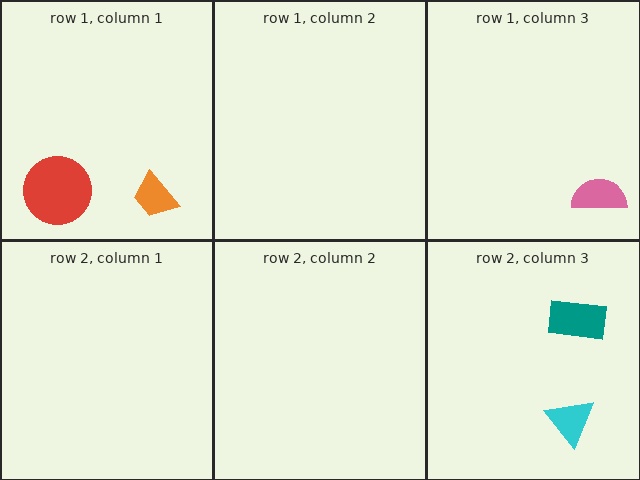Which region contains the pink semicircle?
The row 1, column 3 region.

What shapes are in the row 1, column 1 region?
The red circle, the orange trapezoid.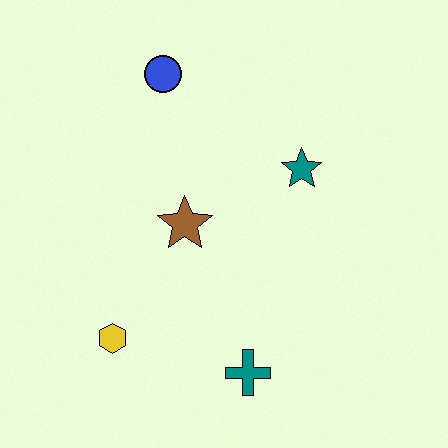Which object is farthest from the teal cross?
The blue circle is farthest from the teal cross.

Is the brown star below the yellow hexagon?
No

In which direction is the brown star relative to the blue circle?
The brown star is below the blue circle.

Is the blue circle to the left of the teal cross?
Yes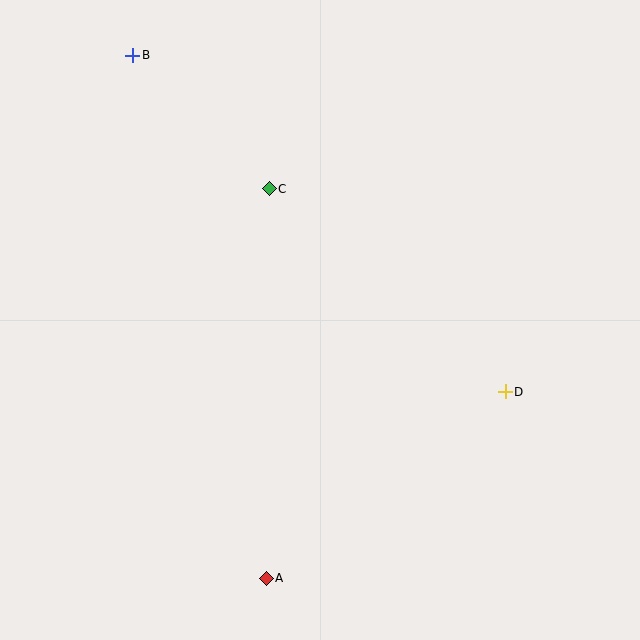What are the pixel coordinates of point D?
Point D is at (505, 392).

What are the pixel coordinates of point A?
Point A is at (266, 578).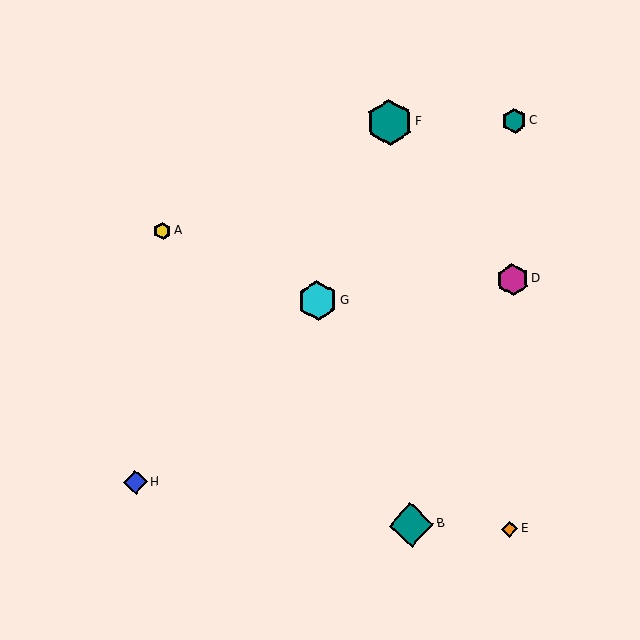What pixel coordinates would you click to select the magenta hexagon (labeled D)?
Click at (513, 279) to select the magenta hexagon D.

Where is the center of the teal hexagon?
The center of the teal hexagon is at (514, 121).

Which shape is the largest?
The teal hexagon (labeled F) is the largest.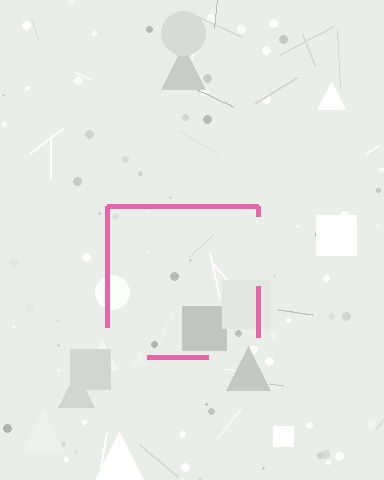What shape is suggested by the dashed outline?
The dashed outline suggests a square.